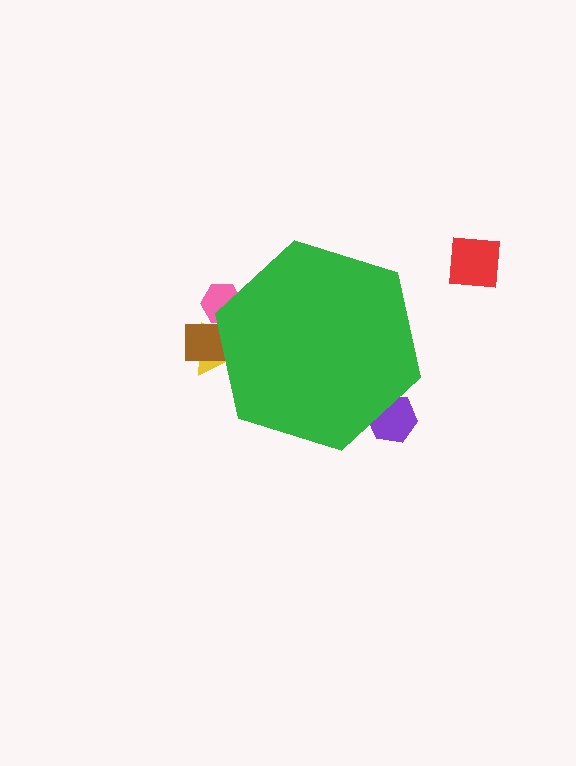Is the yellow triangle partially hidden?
Yes, the yellow triangle is partially hidden behind the green hexagon.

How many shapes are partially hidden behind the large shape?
4 shapes are partially hidden.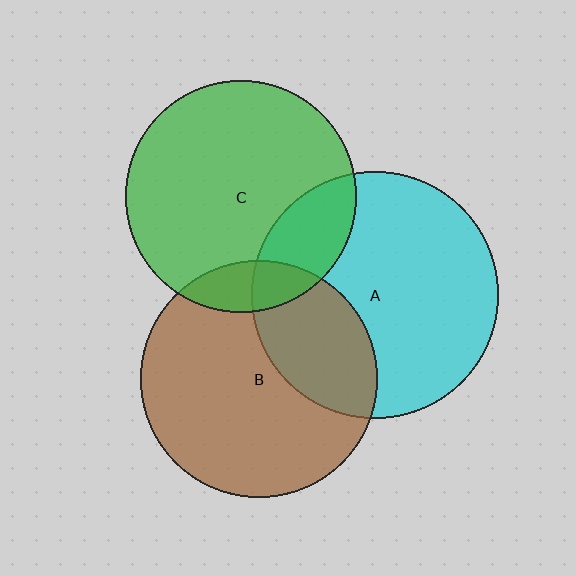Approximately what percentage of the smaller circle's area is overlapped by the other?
Approximately 20%.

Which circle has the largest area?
Circle A (cyan).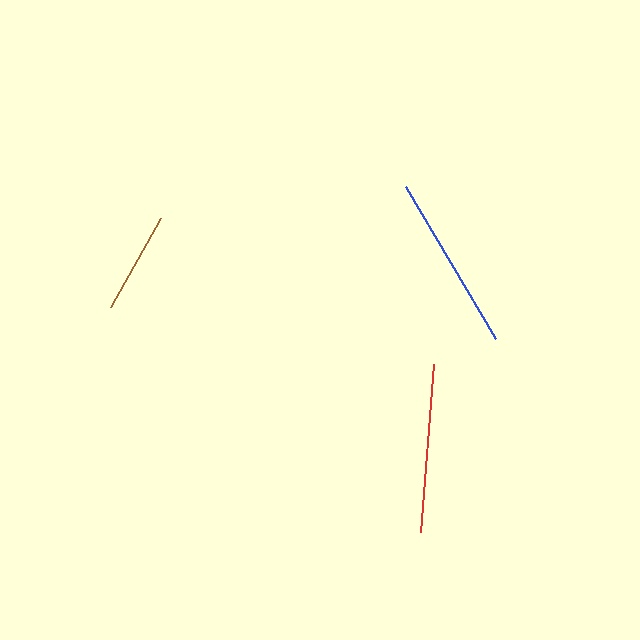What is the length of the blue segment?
The blue segment is approximately 177 pixels long.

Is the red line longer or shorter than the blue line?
The blue line is longer than the red line.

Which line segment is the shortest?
The brown line is the shortest at approximately 102 pixels.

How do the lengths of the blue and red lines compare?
The blue and red lines are approximately the same length.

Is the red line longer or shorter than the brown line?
The red line is longer than the brown line.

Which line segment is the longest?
The blue line is the longest at approximately 177 pixels.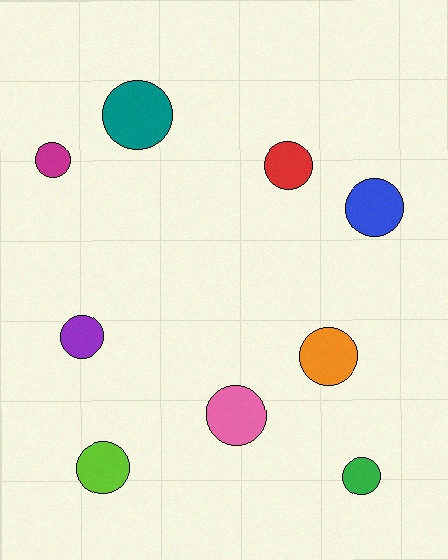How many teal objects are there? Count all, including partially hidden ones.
There is 1 teal object.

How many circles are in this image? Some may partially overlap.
There are 9 circles.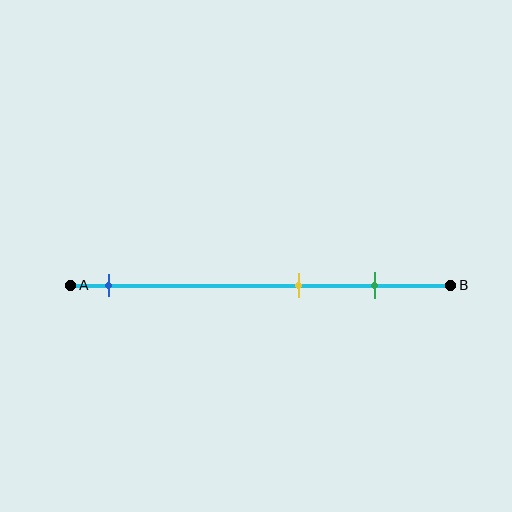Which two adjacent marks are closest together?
The yellow and green marks are the closest adjacent pair.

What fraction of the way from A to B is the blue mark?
The blue mark is approximately 10% (0.1) of the way from A to B.